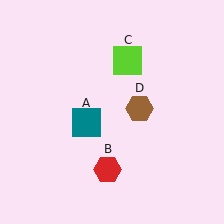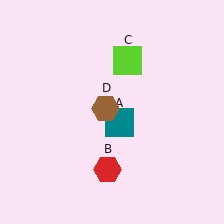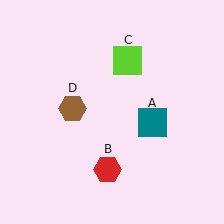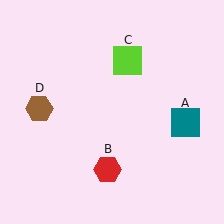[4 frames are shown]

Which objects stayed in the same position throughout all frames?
Red hexagon (object B) and lime square (object C) remained stationary.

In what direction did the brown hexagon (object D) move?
The brown hexagon (object D) moved left.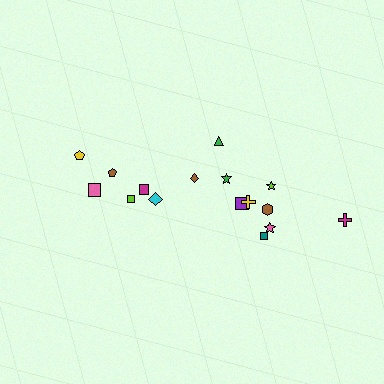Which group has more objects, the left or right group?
The right group.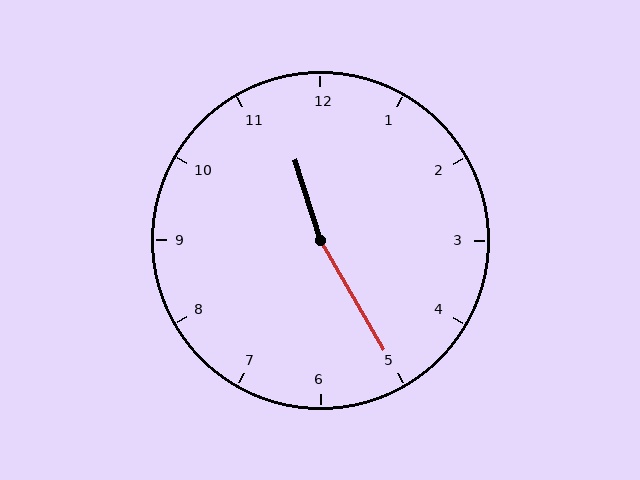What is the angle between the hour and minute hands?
Approximately 168 degrees.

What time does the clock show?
11:25.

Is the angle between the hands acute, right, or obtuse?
It is obtuse.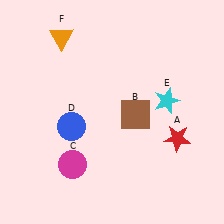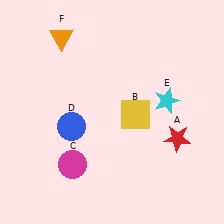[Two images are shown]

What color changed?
The square (B) changed from brown in Image 1 to yellow in Image 2.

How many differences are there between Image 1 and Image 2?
There is 1 difference between the two images.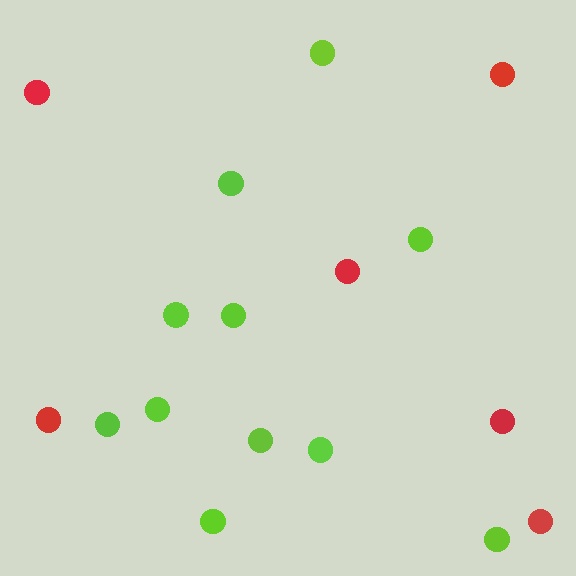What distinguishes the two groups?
There are 2 groups: one group of lime circles (11) and one group of red circles (6).